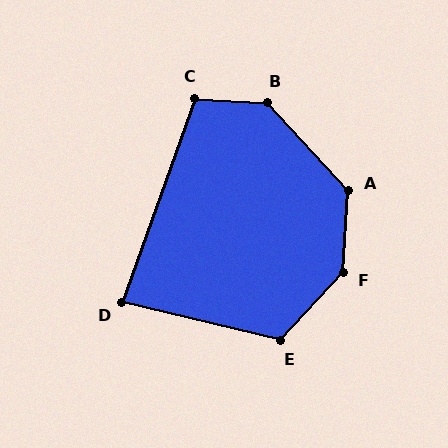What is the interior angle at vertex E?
Approximately 120 degrees (obtuse).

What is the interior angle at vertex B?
Approximately 136 degrees (obtuse).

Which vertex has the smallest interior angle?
D, at approximately 84 degrees.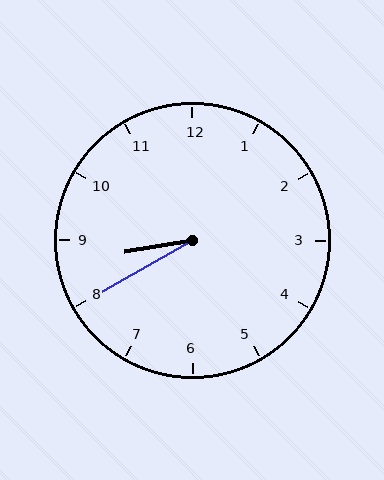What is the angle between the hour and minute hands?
Approximately 20 degrees.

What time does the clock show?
8:40.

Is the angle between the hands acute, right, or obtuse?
It is acute.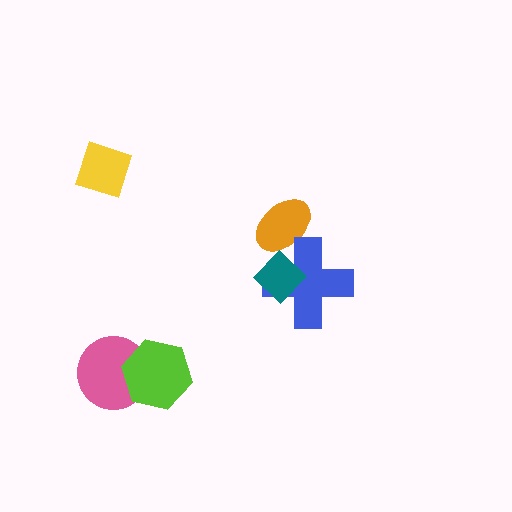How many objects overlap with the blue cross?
2 objects overlap with the blue cross.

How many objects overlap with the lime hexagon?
1 object overlaps with the lime hexagon.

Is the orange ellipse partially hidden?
Yes, it is partially covered by another shape.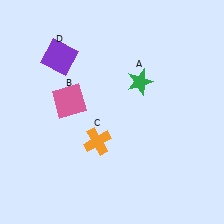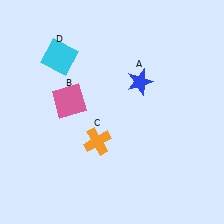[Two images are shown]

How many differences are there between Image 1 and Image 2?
There are 2 differences between the two images.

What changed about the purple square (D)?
In Image 1, D is purple. In Image 2, it changed to cyan.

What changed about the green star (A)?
In Image 1, A is green. In Image 2, it changed to blue.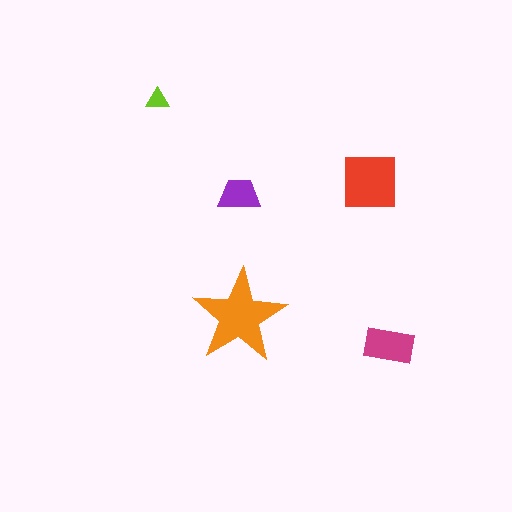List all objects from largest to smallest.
The orange star, the red square, the magenta rectangle, the purple trapezoid, the lime triangle.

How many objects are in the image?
There are 5 objects in the image.